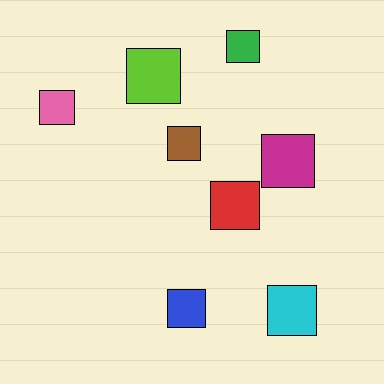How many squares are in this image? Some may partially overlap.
There are 8 squares.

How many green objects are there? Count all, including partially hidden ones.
There is 1 green object.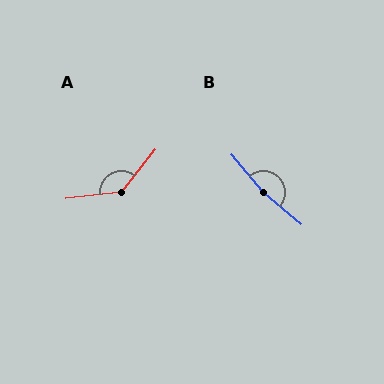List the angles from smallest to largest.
A (135°), B (170°).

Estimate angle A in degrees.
Approximately 135 degrees.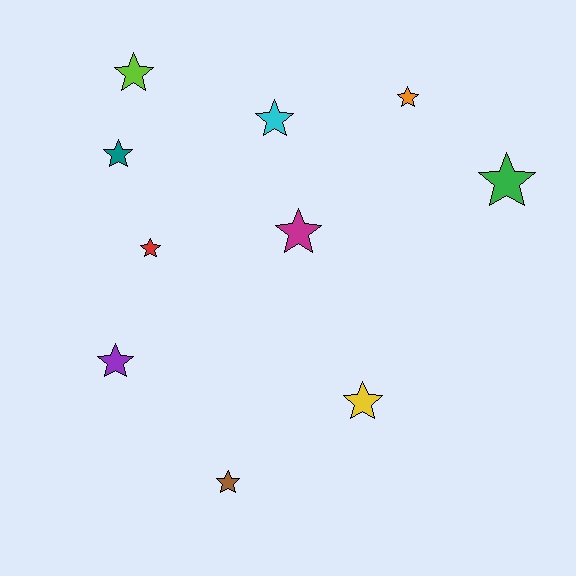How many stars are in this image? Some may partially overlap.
There are 10 stars.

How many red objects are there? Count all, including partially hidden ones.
There is 1 red object.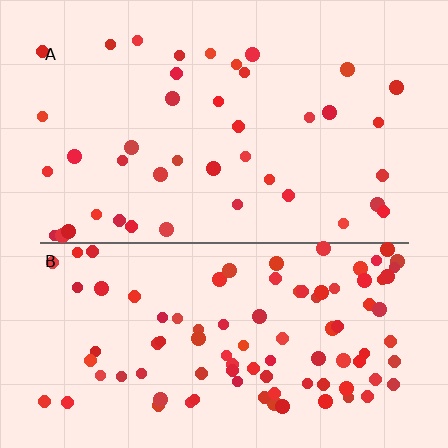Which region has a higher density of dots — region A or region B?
B (the bottom).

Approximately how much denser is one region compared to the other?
Approximately 2.3× — region B over region A.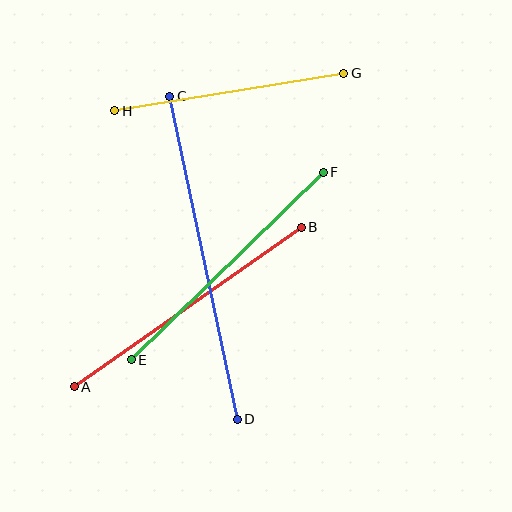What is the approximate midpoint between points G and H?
The midpoint is at approximately (229, 92) pixels.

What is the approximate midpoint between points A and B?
The midpoint is at approximately (188, 307) pixels.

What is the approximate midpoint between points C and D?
The midpoint is at approximately (203, 258) pixels.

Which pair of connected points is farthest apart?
Points C and D are farthest apart.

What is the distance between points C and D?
The distance is approximately 330 pixels.